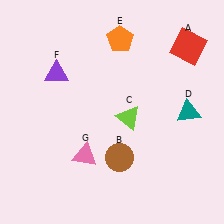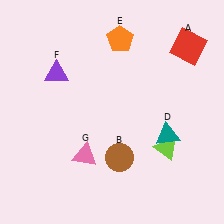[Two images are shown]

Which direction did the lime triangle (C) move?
The lime triangle (C) moved right.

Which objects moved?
The objects that moved are: the lime triangle (C), the teal triangle (D).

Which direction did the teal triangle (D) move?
The teal triangle (D) moved down.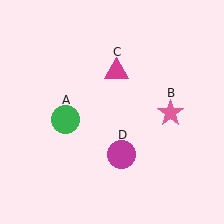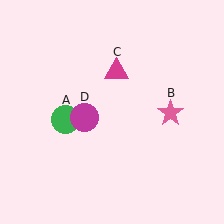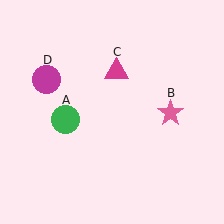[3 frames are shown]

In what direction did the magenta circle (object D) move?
The magenta circle (object D) moved up and to the left.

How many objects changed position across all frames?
1 object changed position: magenta circle (object D).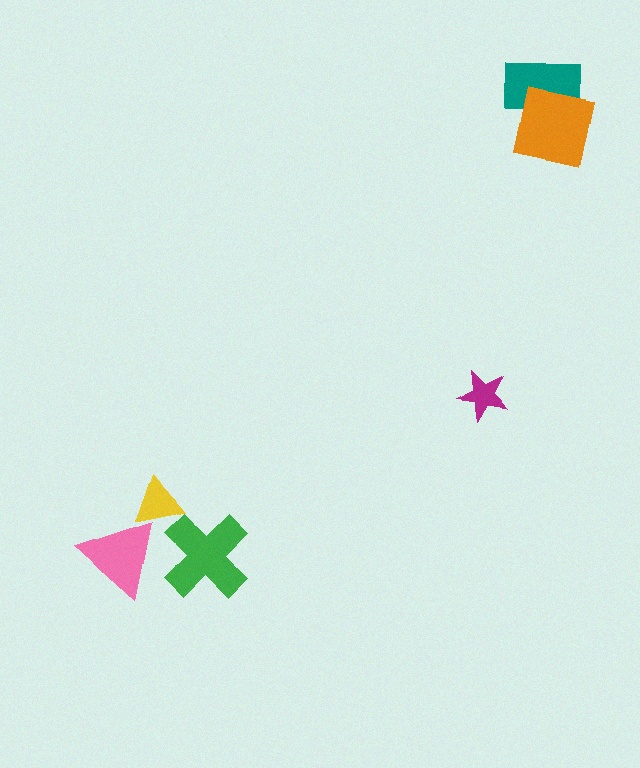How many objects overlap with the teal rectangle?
1 object overlaps with the teal rectangle.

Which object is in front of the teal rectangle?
The orange square is in front of the teal rectangle.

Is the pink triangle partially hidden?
Yes, it is partially covered by another shape.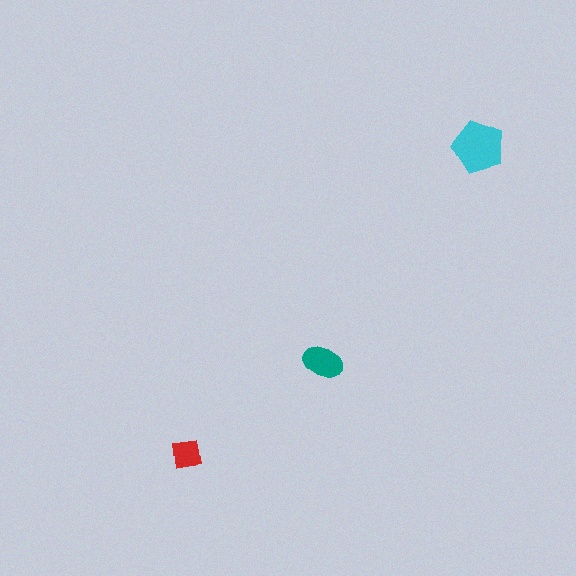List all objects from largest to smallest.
The cyan pentagon, the teal ellipse, the red square.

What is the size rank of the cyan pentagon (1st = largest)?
1st.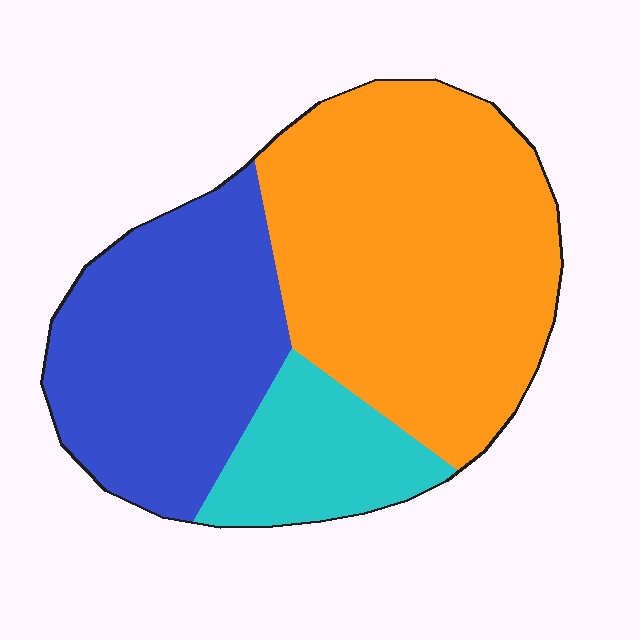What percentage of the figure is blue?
Blue covers roughly 35% of the figure.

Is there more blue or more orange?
Orange.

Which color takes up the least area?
Cyan, at roughly 15%.